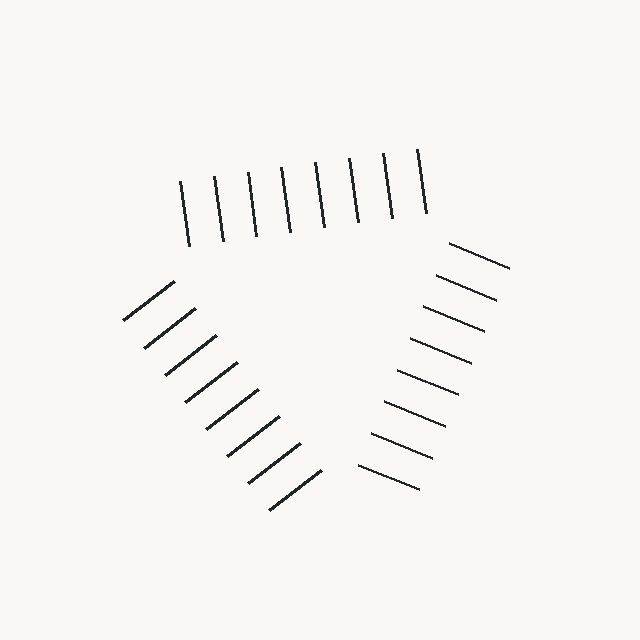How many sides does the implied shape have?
3 sides — the line-ends trace a triangle.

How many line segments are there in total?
24 — 8 along each of the 3 edges.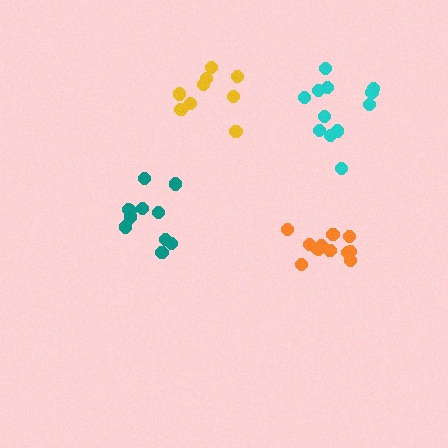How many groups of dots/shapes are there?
There are 4 groups.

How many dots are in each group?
Group 1: 12 dots, Group 2: 11 dots, Group 3: 12 dots, Group 4: 9 dots (44 total).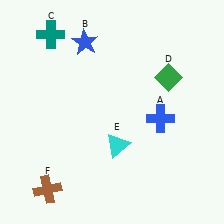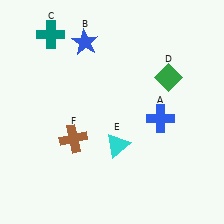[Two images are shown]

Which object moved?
The brown cross (F) moved up.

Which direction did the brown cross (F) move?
The brown cross (F) moved up.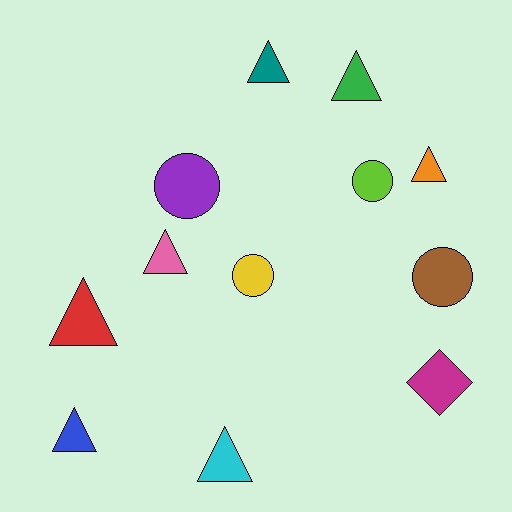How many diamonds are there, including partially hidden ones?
There is 1 diamond.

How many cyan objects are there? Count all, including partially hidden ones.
There is 1 cyan object.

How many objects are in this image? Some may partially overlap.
There are 12 objects.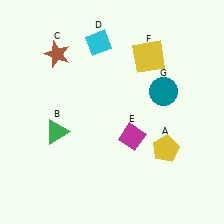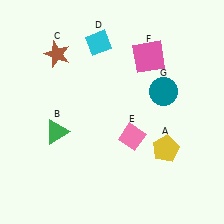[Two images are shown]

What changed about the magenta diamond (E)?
In Image 1, E is magenta. In Image 2, it changed to pink.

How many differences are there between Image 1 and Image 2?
There are 2 differences between the two images.